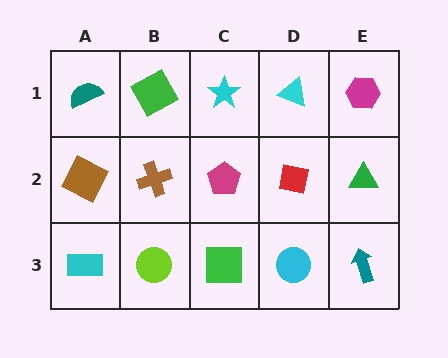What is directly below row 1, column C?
A magenta pentagon.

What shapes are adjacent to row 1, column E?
A green triangle (row 2, column E), a cyan triangle (row 1, column D).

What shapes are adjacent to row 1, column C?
A magenta pentagon (row 2, column C), a green square (row 1, column B), a cyan triangle (row 1, column D).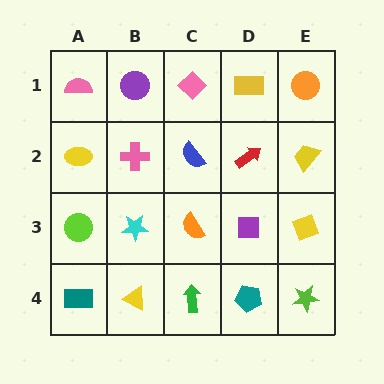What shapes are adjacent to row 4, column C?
An orange semicircle (row 3, column C), a yellow triangle (row 4, column B), a teal pentagon (row 4, column D).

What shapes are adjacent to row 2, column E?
An orange circle (row 1, column E), a yellow diamond (row 3, column E), a red arrow (row 2, column D).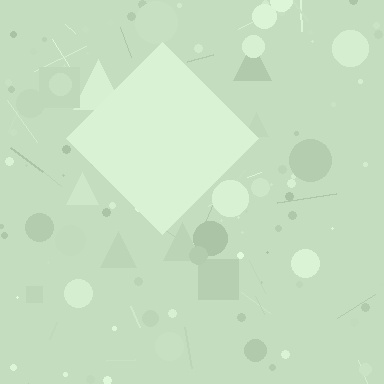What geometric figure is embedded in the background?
A diamond is embedded in the background.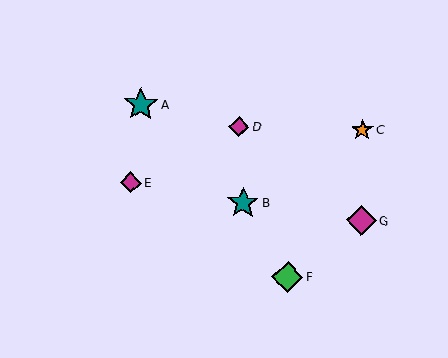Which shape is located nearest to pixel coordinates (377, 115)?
The orange star (labeled C) at (362, 130) is nearest to that location.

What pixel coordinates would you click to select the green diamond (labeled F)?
Click at (288, 277) to select the green diamond F.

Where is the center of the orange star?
The center of the orange star is at (362, 130).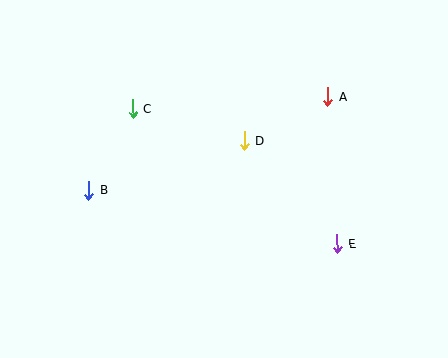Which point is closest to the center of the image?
Point D at (244, 141) is closest to the center.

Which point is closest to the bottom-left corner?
Point B is closest to the bottom-left corner.